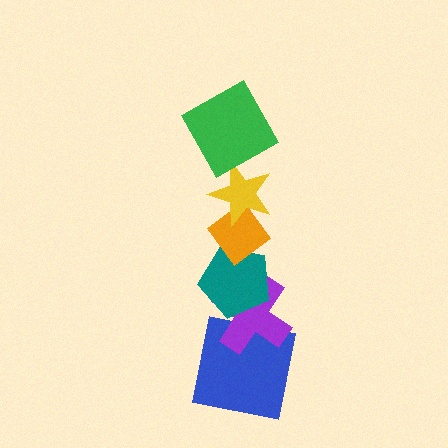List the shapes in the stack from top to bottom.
From top to bottom: the green square, the yellow star, the orange diamond, the teal pentagon, the purple cross, the blue square.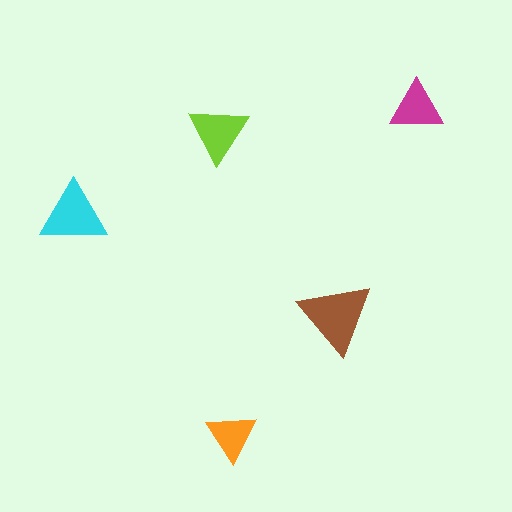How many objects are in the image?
There are 5 objects in the image.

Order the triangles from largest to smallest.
the brown one, the cyan one, the lime one, the magenta one, the orange one.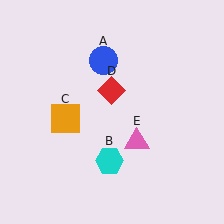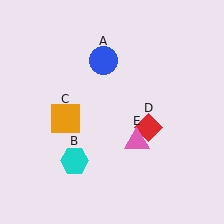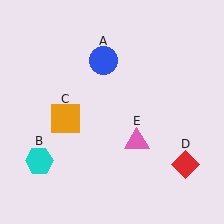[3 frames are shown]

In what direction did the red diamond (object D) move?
The red diamond (object D) moved down and to the right.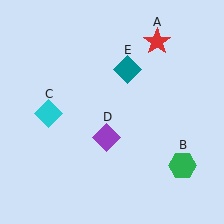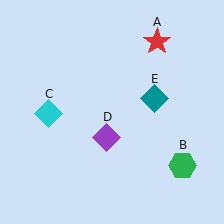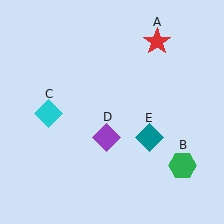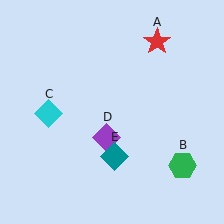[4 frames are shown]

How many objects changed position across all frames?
1 object changed position: teal diamond (object E).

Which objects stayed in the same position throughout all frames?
Red star (object A) and green hexagon (object B) and cyan diamond (object C) and purple diamond (object D) remained stationary.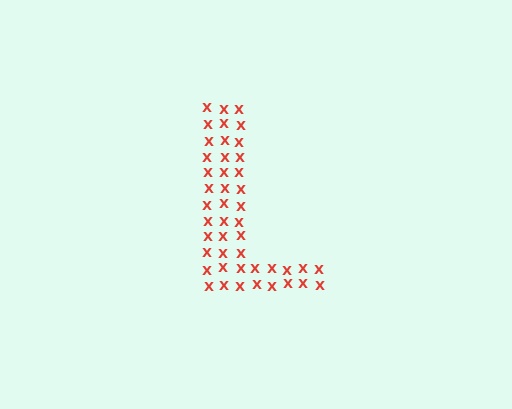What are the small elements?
The small elements are letter X's.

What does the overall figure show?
The overall figure shows the letter L.